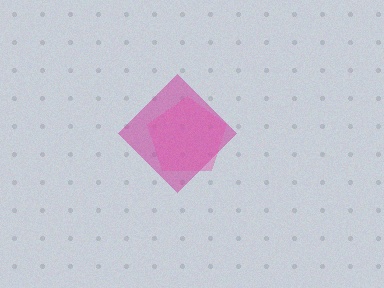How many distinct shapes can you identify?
There are 2 distinct shapes: a magenta diamond, a pink pentagon.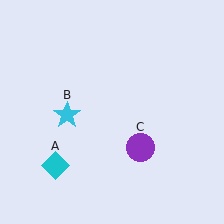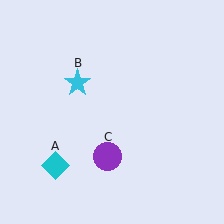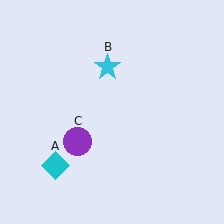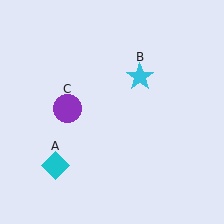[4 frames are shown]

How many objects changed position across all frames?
2 objects changed position: cyan star (object B), purple circle (object C).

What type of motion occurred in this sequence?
The cyan star (object B), purple circle (object C) rotated clockwise around the center of the scene.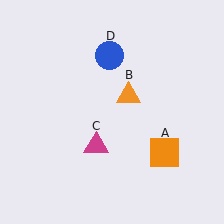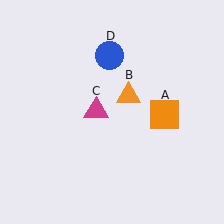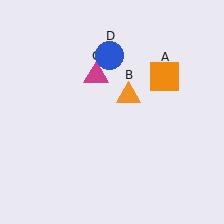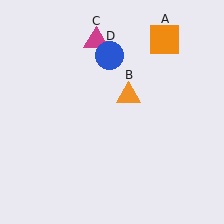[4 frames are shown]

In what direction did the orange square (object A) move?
The orange square (object A) moved up.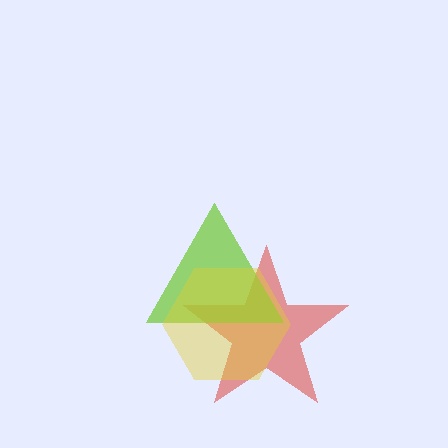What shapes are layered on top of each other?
The layered shapes are: a red star, a lime triangle, a yellow hexagon.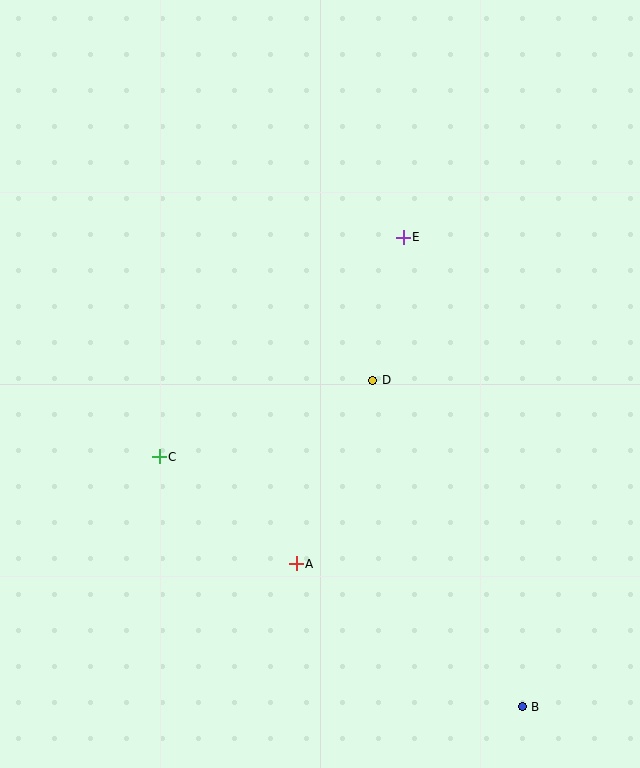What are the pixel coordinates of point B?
Point B is at (522, 707).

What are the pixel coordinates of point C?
Point C is at (159, 457).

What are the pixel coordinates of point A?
Point A is at (296, 564).